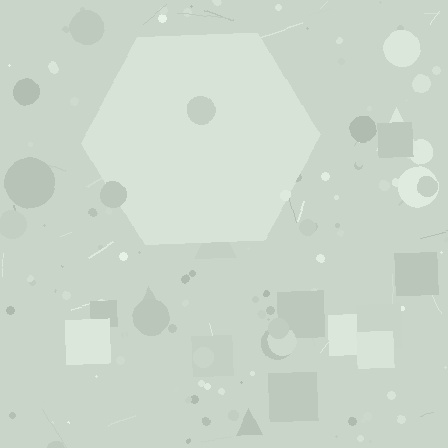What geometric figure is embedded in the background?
A hexagon is embedded in the background.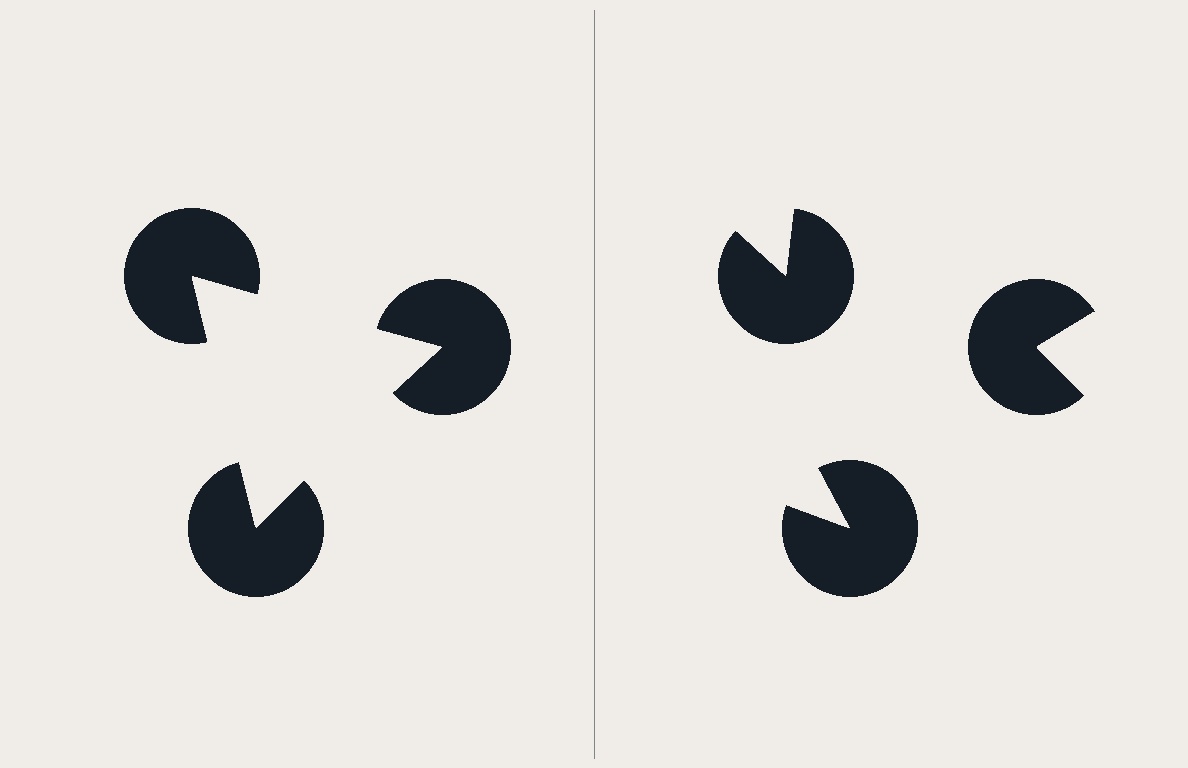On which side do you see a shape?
An illusory triangle appears on the left side. On the right side the wedge cuts are rotated, so no coherent shape forms.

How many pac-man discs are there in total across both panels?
6 — 3 on each side.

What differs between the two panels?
The pac-man discs are positioned identically on both sides; only the wedge orientations differ. On the left they align to a triangle; on the right they are misaligned.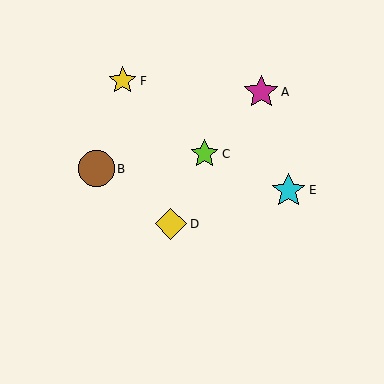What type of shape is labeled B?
Shape B is a brown circle.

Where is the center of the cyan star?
The center of the cyan star is at (289, 190).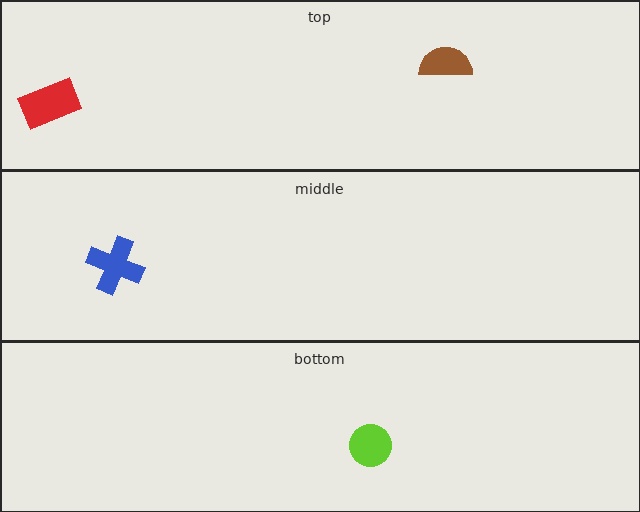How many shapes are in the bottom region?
1.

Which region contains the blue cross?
The middle region.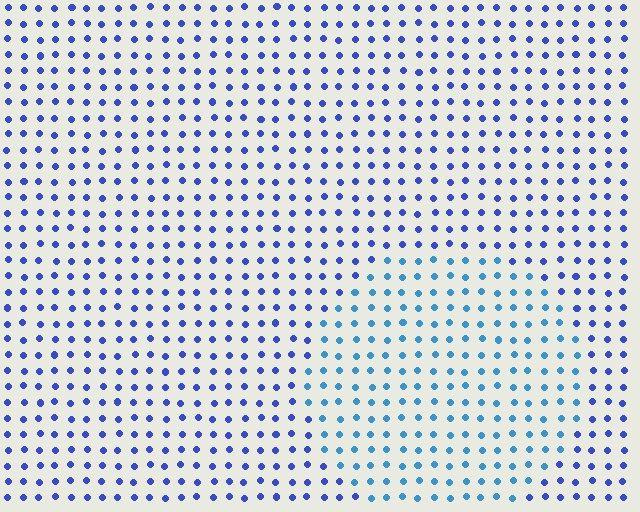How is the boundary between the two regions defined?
The boundary is defined purely by a slight shift in hue (about 30 degrees). Spacing, size, and orientation are identical on both sides.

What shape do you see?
I see a circle.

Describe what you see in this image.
The image is filled with small blue elements in a uniform arrangement. A circle-shaped region is visible where the elements are tinted to a slightly different hue, forming a subtle color boundary.